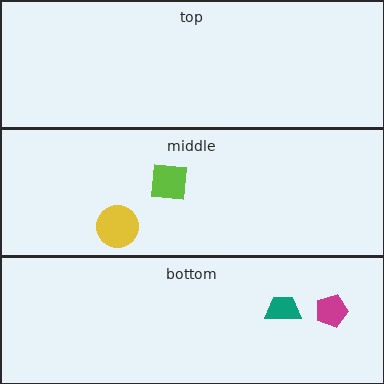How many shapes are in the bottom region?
2.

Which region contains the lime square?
The middle region.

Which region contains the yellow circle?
The middle region.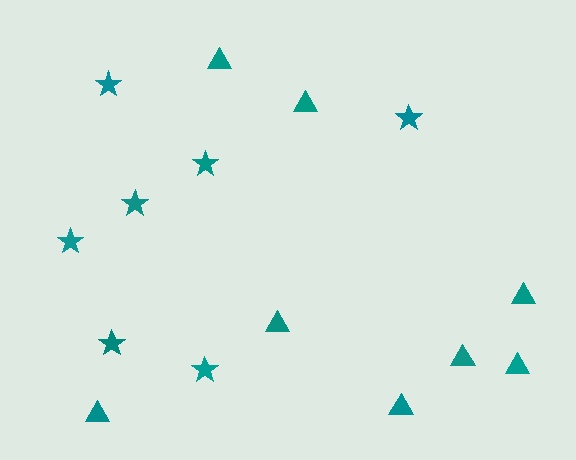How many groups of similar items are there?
There are 2 groups: one group of triangles (8) and one group of stars (7).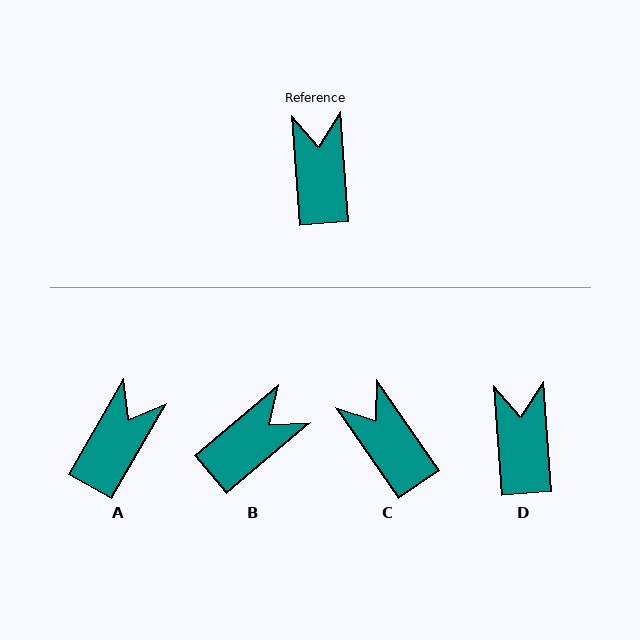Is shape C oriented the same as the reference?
No, it is off by about 30 degrees.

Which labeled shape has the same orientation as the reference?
D.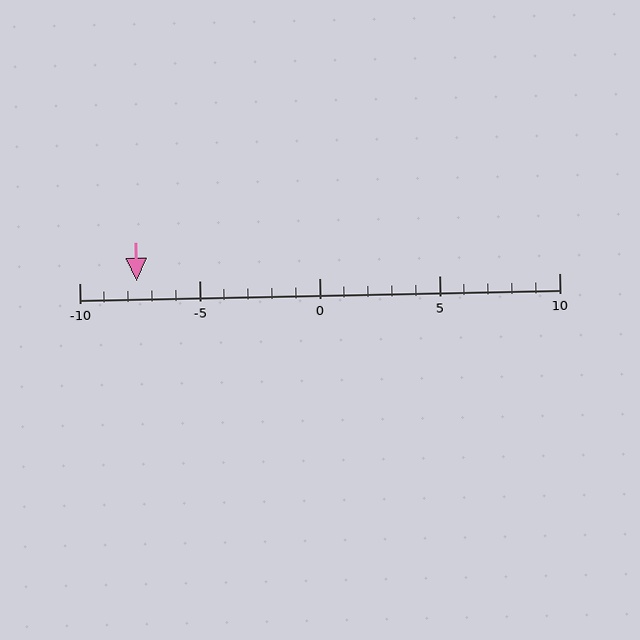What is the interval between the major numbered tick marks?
The major tick marks are spaced 5 units apart.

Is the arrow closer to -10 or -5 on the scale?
The arrow is closer to -10.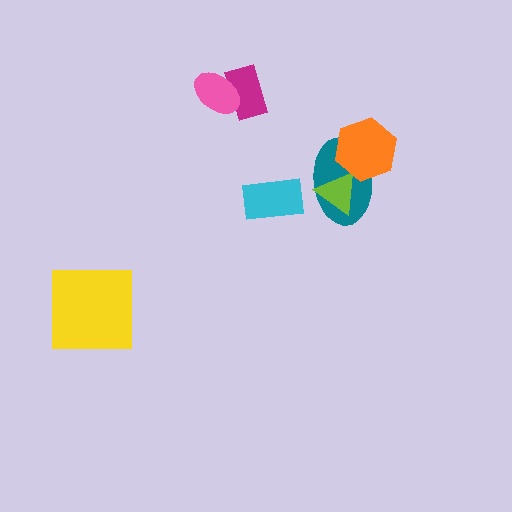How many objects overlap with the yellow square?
0 objects overlap with the yellow square.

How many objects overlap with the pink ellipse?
1 object overlaps with the pink ellipse.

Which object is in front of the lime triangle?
The orange hexagon is in front of the lime triangle.